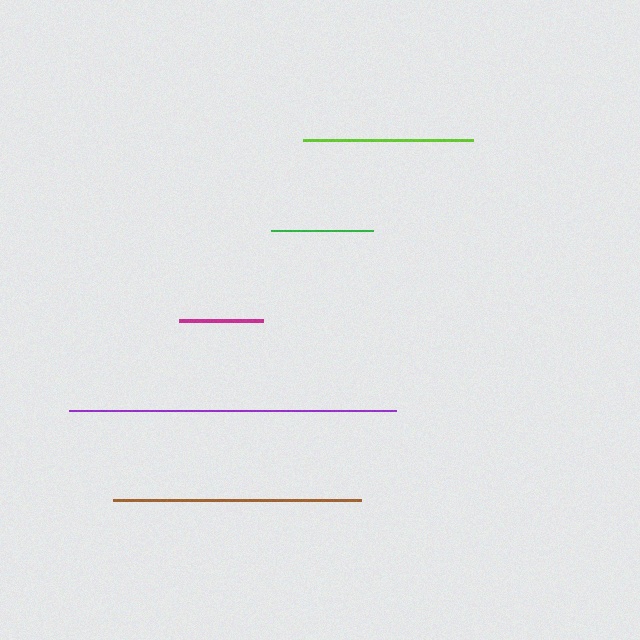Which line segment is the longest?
The purple line is the longest at approximately 326 pixels.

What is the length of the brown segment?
The brown segment is approximately 249 pixels long.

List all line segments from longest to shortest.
From longest to shortest: purple, brown, lime, green, magenta.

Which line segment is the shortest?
The magenta line is the shortest at approximately 84 pixels.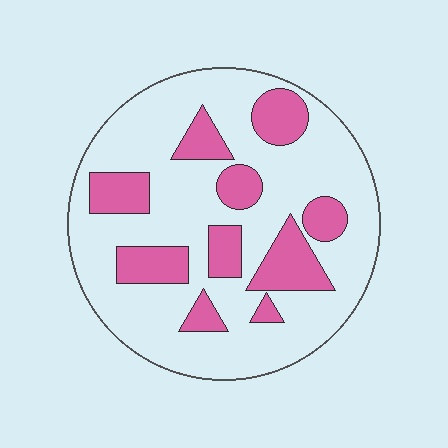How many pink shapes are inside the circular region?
10.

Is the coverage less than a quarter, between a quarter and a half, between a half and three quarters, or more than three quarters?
Between a quarter and a half.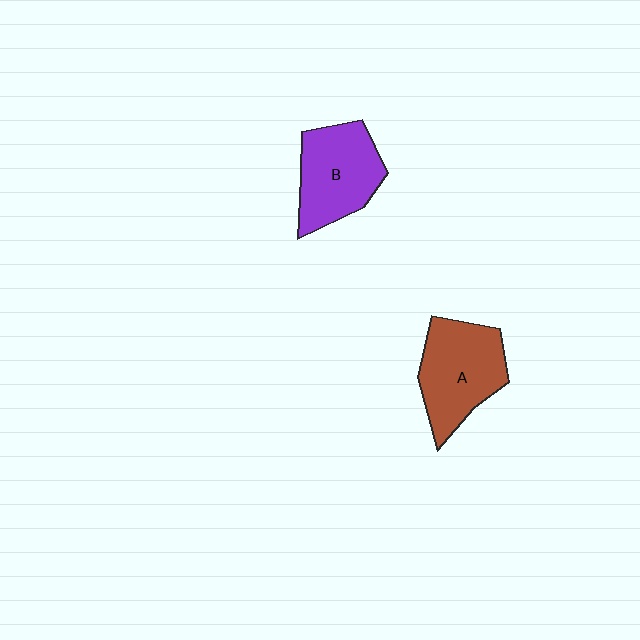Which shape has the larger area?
Shape A (brown).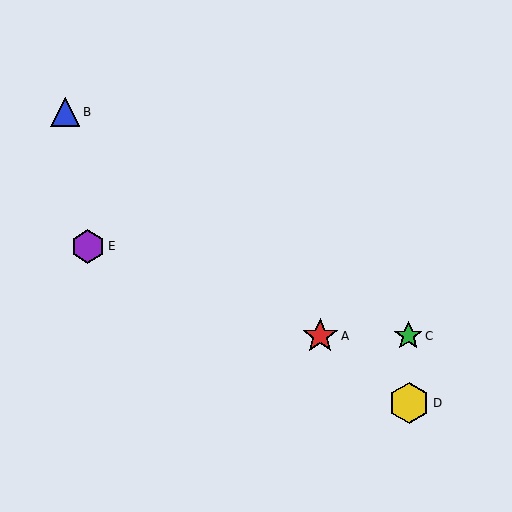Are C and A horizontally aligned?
Yes, both are at y≈336.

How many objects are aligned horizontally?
2 objects (A, C) are aligned horizontally.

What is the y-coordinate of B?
Object B is at y≈112.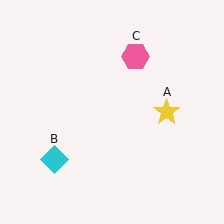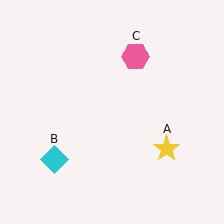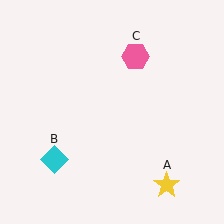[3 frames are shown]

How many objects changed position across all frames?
1 object changed position: yellow star (object A).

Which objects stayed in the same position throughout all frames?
Cyan diamond (object B) and pink hexagon (object C) remained stationary.